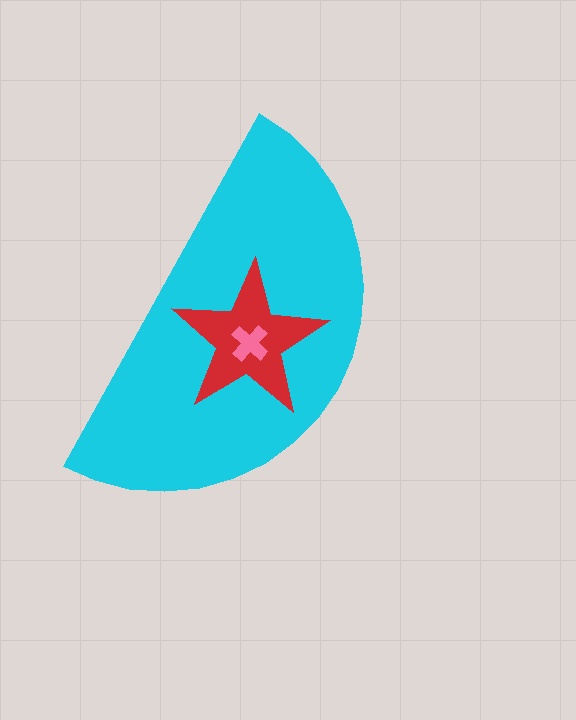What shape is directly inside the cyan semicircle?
The red star.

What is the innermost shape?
The pink cross.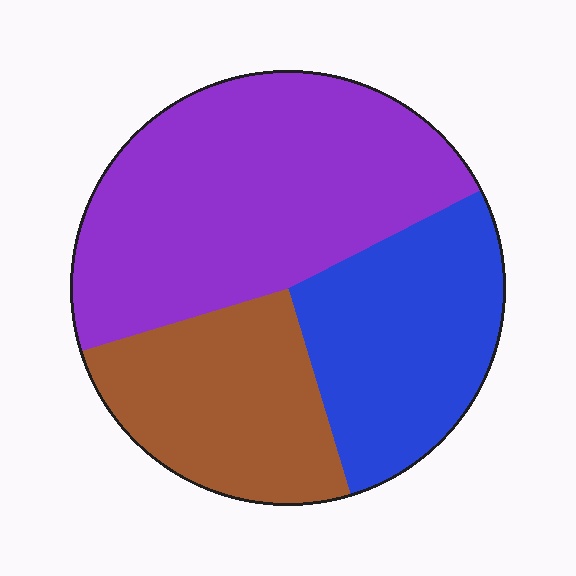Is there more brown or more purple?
Purple.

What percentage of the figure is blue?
Blue covers roughly 30% of the figure.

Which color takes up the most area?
Purple, at roughly 45%.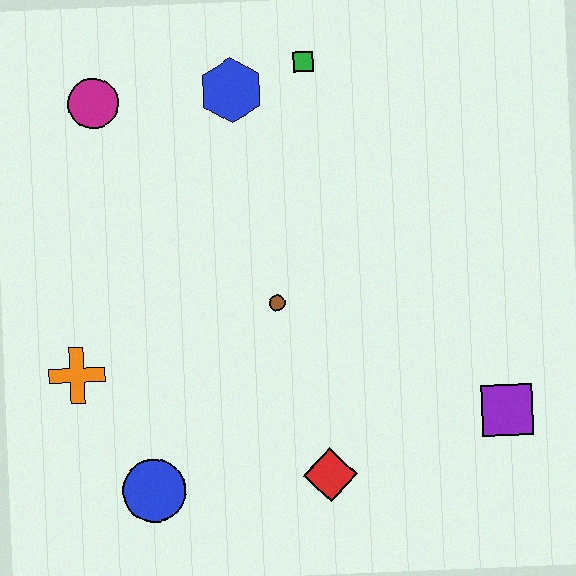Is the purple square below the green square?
Yes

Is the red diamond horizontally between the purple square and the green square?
Yes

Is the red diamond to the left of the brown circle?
No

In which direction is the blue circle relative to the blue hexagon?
The blue circle is below the blue hexagon.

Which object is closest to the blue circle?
The orange cross is closest to the blue circle.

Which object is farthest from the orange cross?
The purple square is farthest from the orange cross.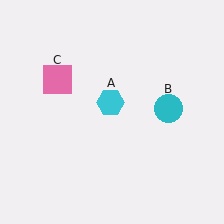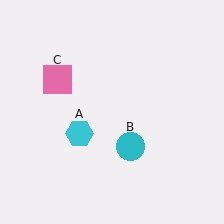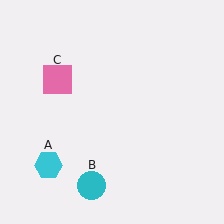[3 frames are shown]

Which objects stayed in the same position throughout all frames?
Pink square (object C) remained stationary.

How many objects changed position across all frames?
2 objects changed position: cyan hexagon (object A), cyan circle (object B).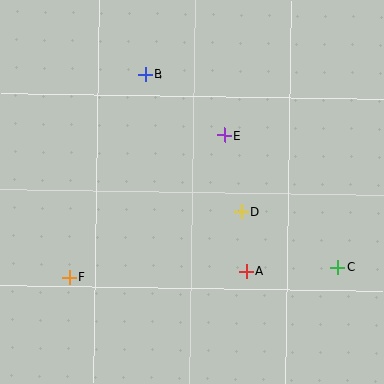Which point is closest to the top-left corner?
Point B is closest to the top-left corner.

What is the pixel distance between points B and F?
The distance between B and F is 217 pixels.